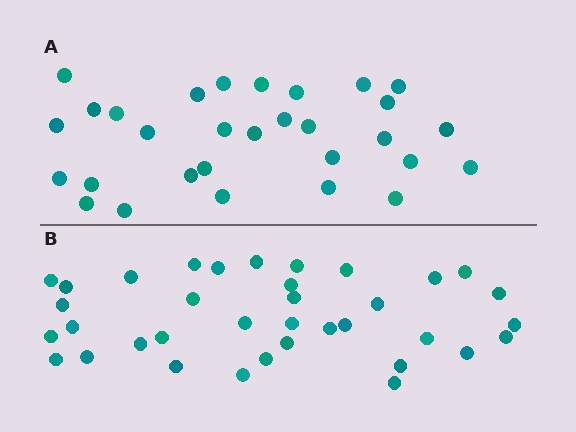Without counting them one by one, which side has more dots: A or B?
Region B (the bottom region) has more dots.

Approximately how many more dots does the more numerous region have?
Region B has about 6 more dots than region A.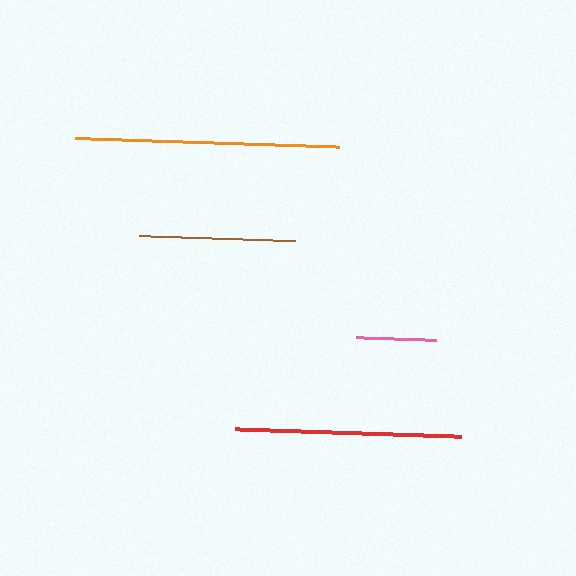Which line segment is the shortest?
The pink line is the shortest at approximately 80 pixels.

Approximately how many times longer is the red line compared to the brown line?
The red line is approximately 1.4 times the length of the brown line.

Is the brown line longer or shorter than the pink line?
The brown line is longer than the pink line.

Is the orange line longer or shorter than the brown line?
The orange line is longer than the brown line.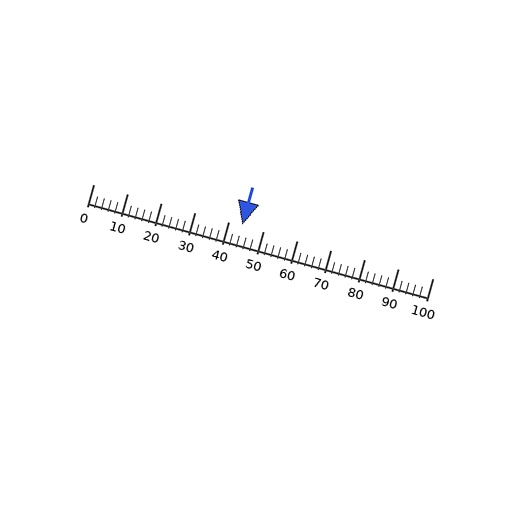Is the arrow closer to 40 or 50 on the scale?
The arrow is closer to 40.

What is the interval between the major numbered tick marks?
The major tick marks are spaced 10 units apart.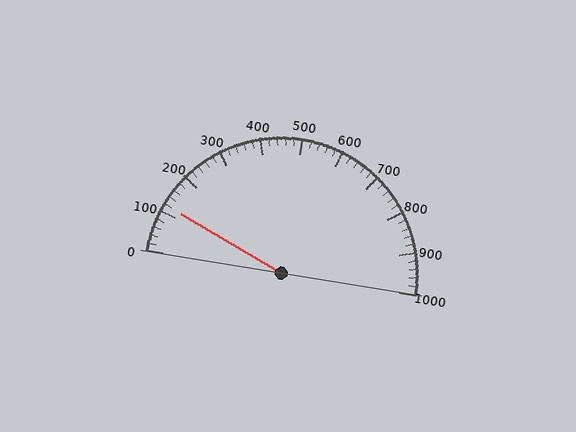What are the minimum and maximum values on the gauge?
The gauge ranges from 0 to 1000.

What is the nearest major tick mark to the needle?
The nearest major tick mark is 100.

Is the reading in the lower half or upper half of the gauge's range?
The reading is in the lower half of the range (0 to 1000).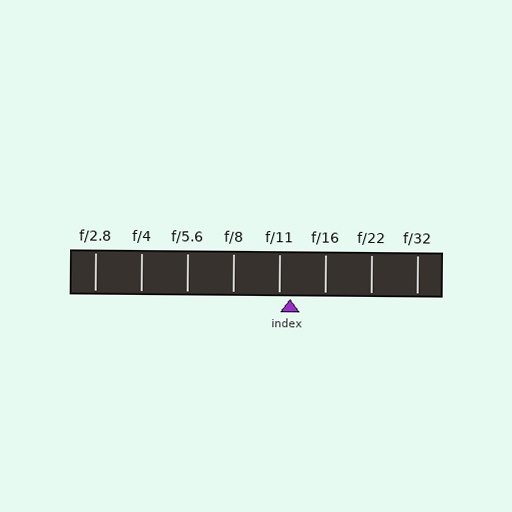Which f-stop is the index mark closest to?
The index mark is closest to f/11.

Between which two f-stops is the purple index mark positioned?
The index mark is between f/11 and f/16.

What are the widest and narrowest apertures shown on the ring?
The widest aperture shown is f/2.8 and the narrowest is f/32.